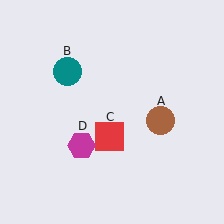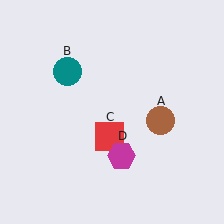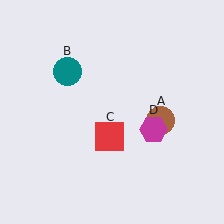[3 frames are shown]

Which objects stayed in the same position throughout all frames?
Brown circle (object A) and teal circle (object B) and red square (object C) remained stationary.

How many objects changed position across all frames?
1 object changed position: magenta hexagon (object D).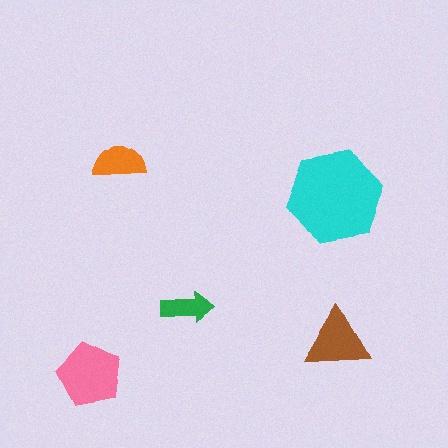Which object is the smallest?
The green arrow.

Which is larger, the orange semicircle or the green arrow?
The orange semicircle.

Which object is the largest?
The cyan hexagon.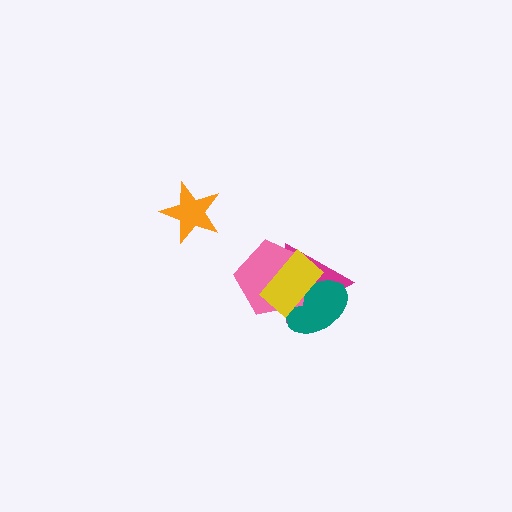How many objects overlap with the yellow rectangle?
3 objects overlap with the yellow rectangle.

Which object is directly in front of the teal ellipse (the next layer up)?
The pink pentagon is directly in front of the teal ellipse.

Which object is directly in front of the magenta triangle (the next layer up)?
The teal ellipse is directly in front of the magenta triangle.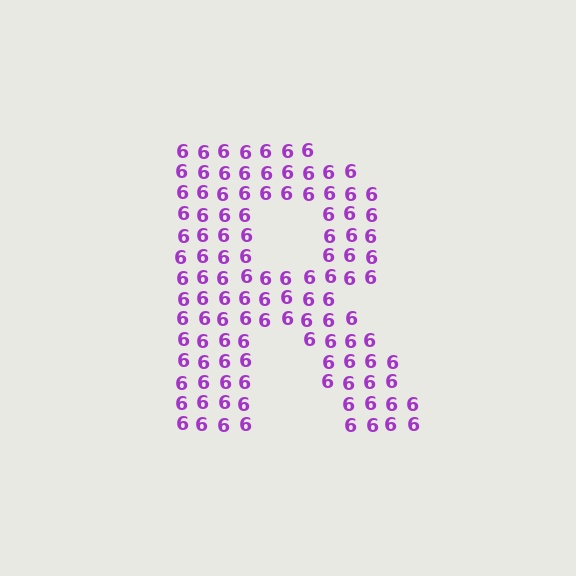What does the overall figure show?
The overall figure shows the letter R.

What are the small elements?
The small elements are digit 6's.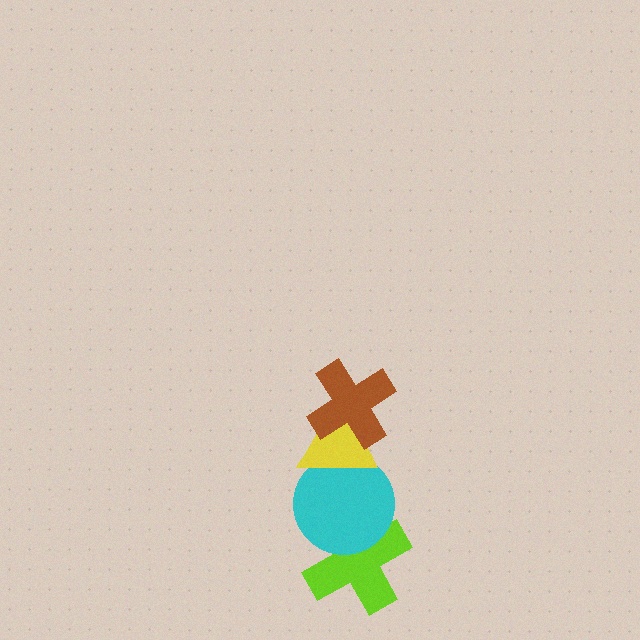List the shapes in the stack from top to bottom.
From top to bottom: the brown cross, the yellow triangle, the cyan circle, the lime cross.